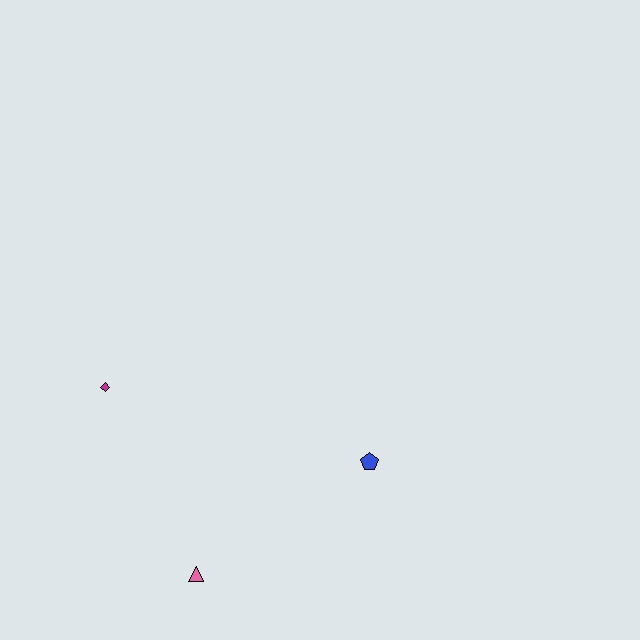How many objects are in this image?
There are 3 objects.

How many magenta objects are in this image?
There is 1 magenta object.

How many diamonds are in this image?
There is 1 diamond.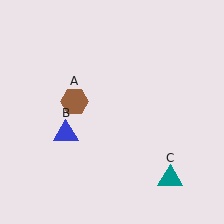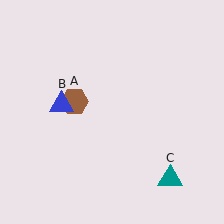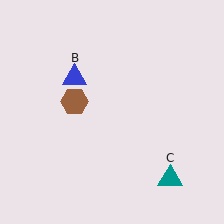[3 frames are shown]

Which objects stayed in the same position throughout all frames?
Brown hexagon (object A) and teal triangle (object C) remained stationary.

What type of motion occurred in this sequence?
The blue triangle (object B) rotated clockwise around the center of the scene.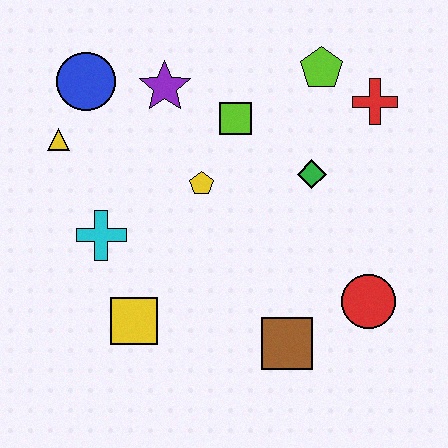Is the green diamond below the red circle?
No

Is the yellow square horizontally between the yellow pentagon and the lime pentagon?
No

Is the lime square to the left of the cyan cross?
No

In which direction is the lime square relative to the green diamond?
The lime square is to the left of the green diamond.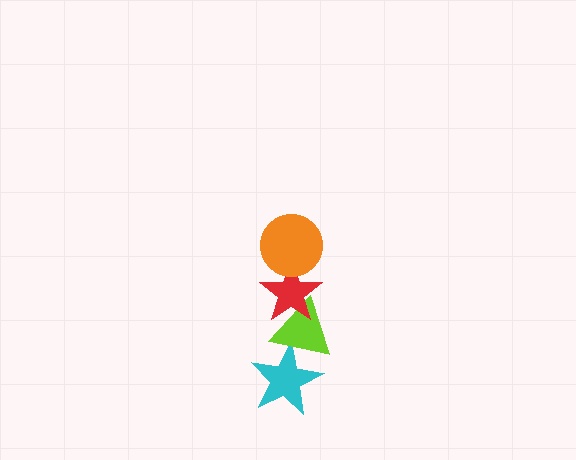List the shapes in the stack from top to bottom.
From top to bottom: the orange circle, the red star, the lime triangle, the cyan star.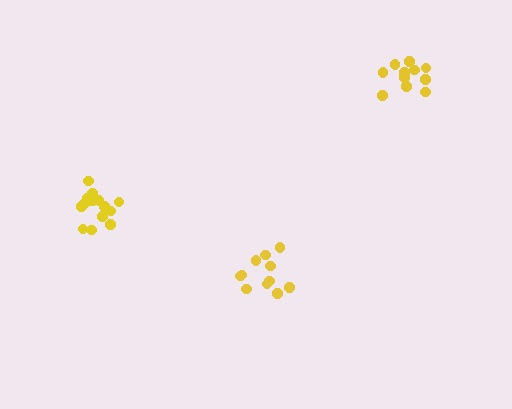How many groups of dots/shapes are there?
There are 3 groups.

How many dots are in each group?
Group 1: 11 dots, Group 2: 14 dots, Group 3: 11 dots (36 total).